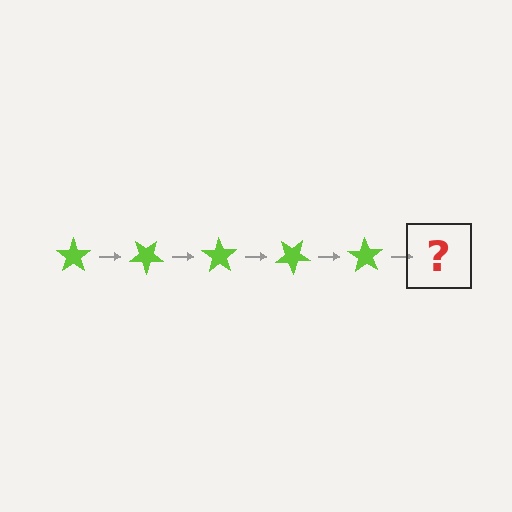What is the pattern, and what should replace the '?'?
The pattern is that the star rotates 35 degrees each step. The '?' should be a lime star rotated 175 degrees.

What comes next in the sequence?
The next element should be a lime star rotated 175 degrees.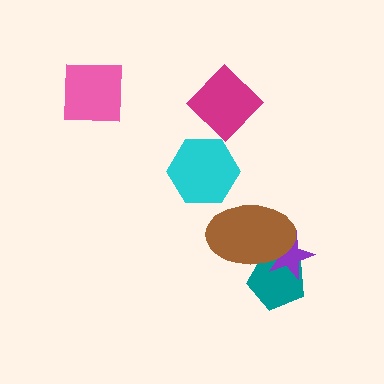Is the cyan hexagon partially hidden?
No, no other shape covers it.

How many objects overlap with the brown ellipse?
2 objects overlap with the brown ellipse.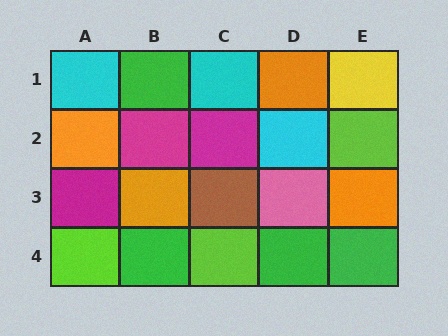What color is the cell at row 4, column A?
Lime.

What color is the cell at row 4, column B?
Green.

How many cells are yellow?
1 cell is yellow.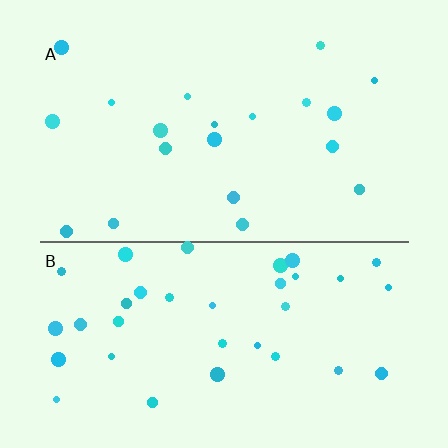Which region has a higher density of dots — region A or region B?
B (the bottom).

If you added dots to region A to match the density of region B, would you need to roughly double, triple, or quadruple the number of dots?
Approximately double.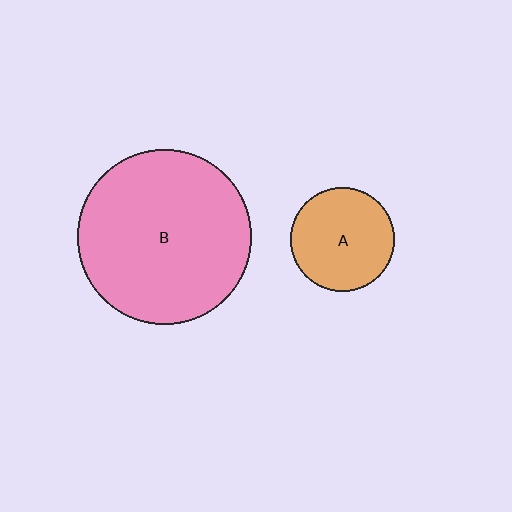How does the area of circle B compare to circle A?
Approximately 2.8 times.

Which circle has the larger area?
Circle B (pink).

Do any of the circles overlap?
No, none of the circles overlap.